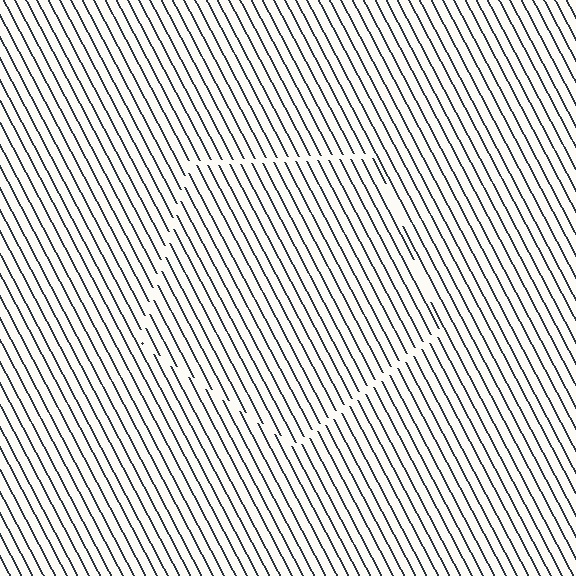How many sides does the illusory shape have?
5 sides — the line-ends trace a pentagon.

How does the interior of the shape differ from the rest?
The interior of the shape contains the same grating, shifted by half a period — the contour is defined by the phase discontinuity where line-ends from the inner and outer gratings abut.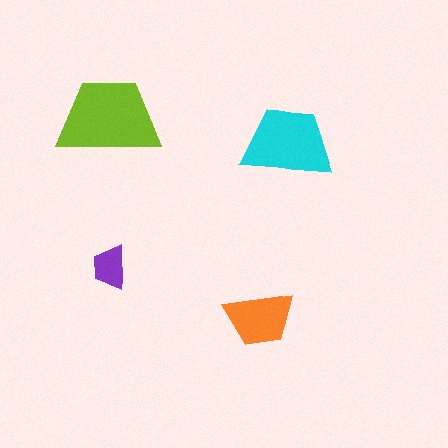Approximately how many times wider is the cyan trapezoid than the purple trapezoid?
About 2 times wider.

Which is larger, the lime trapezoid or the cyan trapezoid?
The lime one.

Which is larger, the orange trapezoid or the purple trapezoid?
The orange one.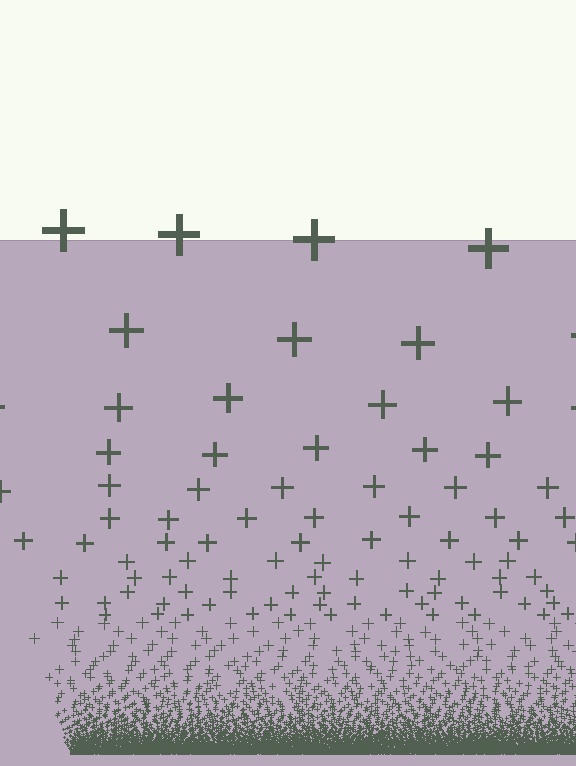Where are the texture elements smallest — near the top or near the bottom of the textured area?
Near the bottom.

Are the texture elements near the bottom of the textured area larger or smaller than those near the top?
Smaller. The gradient is inverted — elements near the bottom are smaller and denser.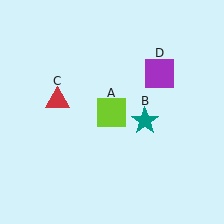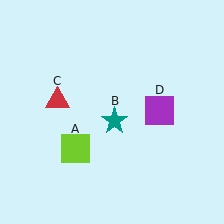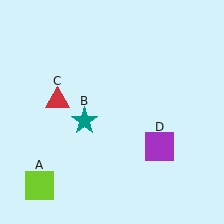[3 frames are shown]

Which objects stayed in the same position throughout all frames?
Red triangle (object C) remained stationary.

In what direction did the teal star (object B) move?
The teal star (object B) moved left.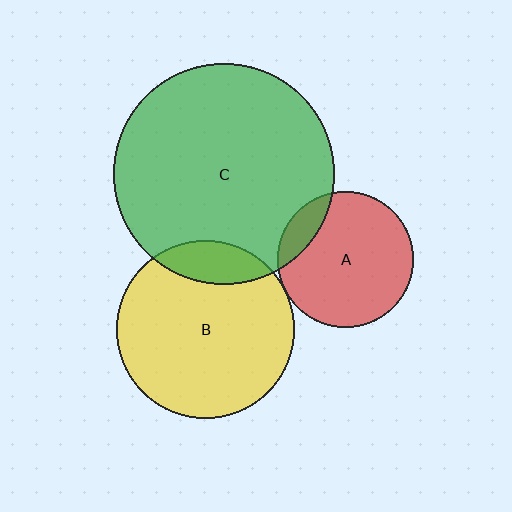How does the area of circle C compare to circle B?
Approximately 1.5 times.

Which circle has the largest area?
Circle C (green).